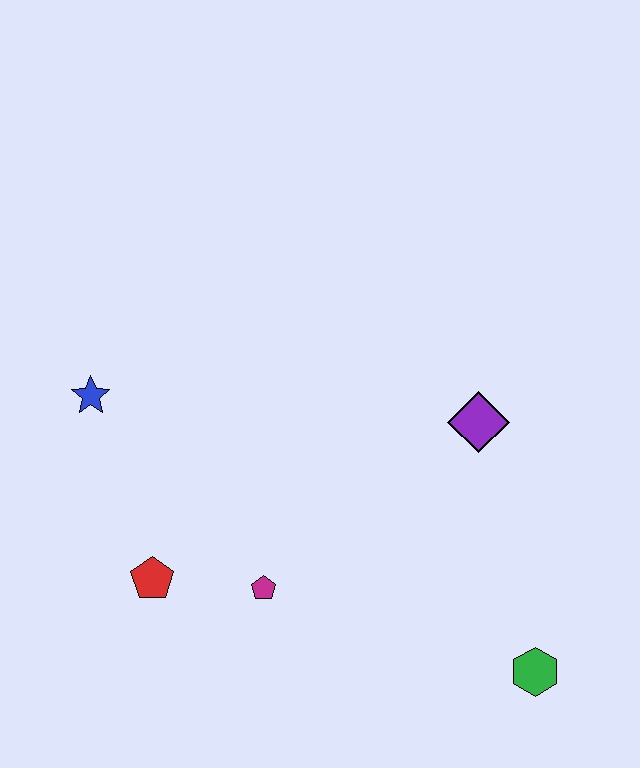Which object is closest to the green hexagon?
The purple diamond is closest to the green hexagon.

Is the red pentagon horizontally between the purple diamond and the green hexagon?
No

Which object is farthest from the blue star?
The green hexagon is farthest from the blue star.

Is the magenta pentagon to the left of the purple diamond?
Yes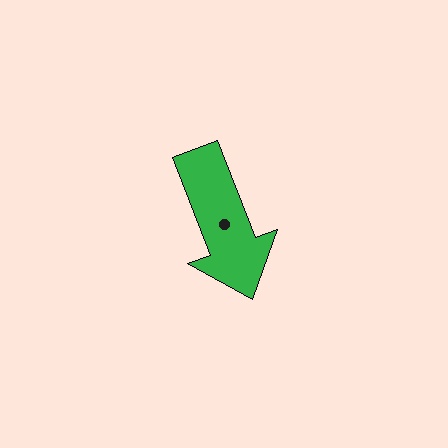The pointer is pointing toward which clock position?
Roughly 5 o'clock.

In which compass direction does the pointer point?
South.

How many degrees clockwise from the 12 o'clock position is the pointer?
Approximately 159 degrees.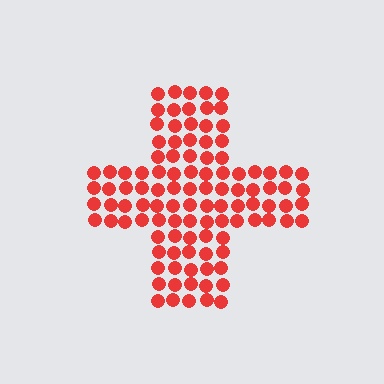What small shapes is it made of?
It is made of small circles.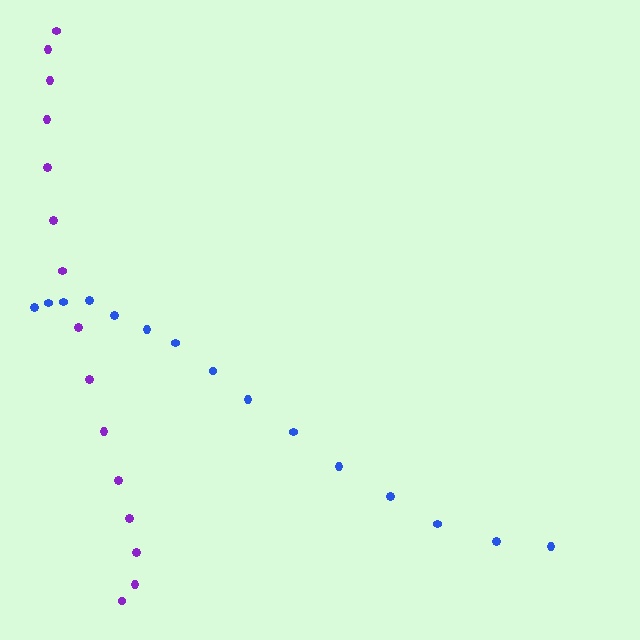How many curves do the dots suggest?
There are 2 distinct paths.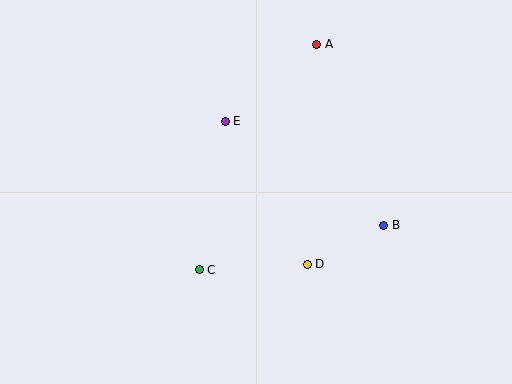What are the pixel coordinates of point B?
Point B is at (384, 225).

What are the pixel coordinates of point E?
Point E is at (225, 121).